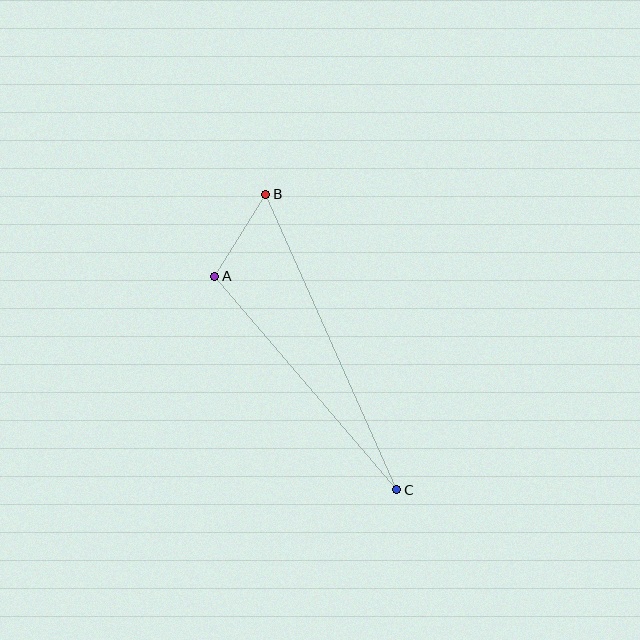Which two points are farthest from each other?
Points B and C are farthest from each other.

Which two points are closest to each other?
Points A and B are closest to each other.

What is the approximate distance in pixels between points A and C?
The distance between A and C is approximately 280 pixels.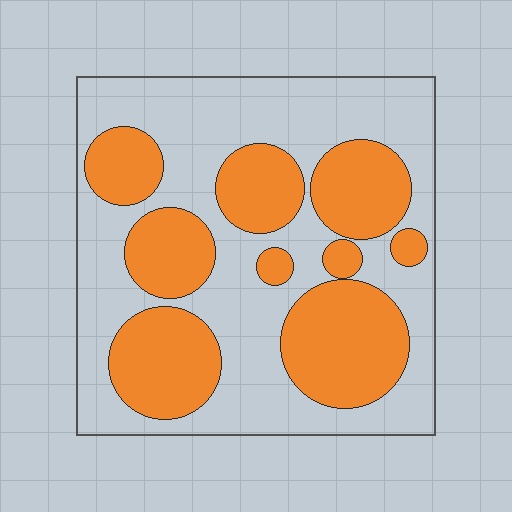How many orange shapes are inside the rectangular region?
9.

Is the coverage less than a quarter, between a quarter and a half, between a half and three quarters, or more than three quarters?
Between a quarter and a half.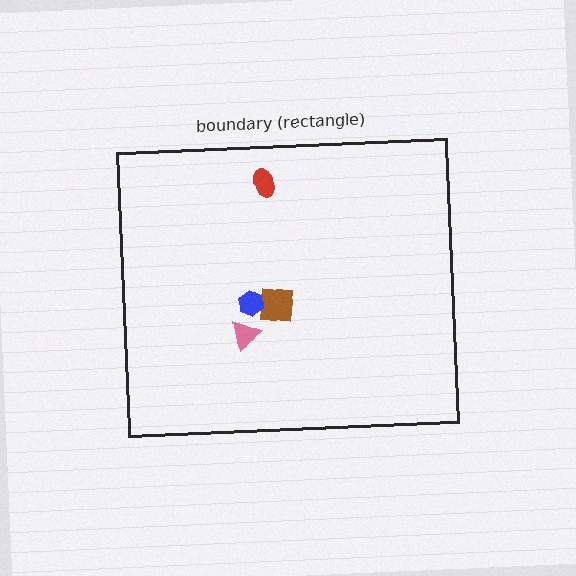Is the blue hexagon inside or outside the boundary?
Inside.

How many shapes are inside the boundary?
4 inside, 0 outside.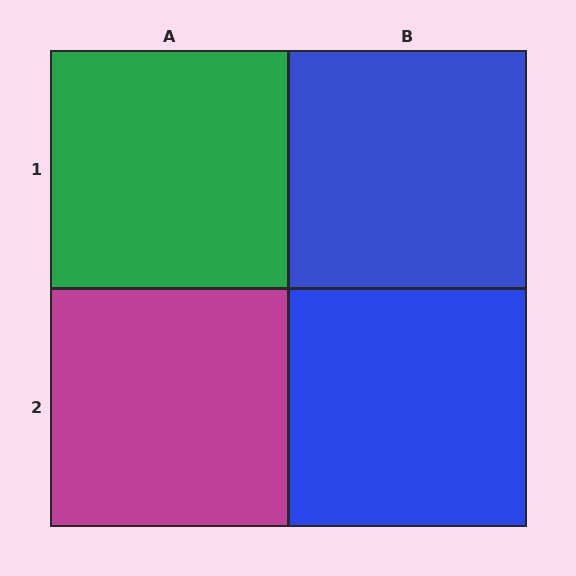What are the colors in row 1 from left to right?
Green, blue.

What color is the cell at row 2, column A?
Magenta.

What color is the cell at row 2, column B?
Blue.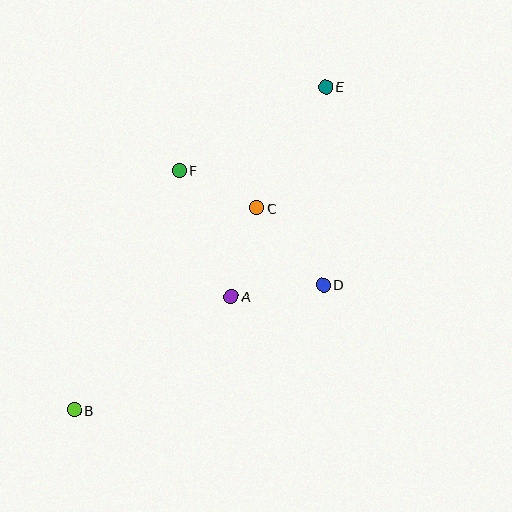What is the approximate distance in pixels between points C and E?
The distance between C and E is approximately 139 pixels.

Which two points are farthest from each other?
Points B and E are farthest from each other.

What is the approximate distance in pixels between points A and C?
The distance between A and C is approximately 92 pixels.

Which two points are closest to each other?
Points C and F are closest to each other.